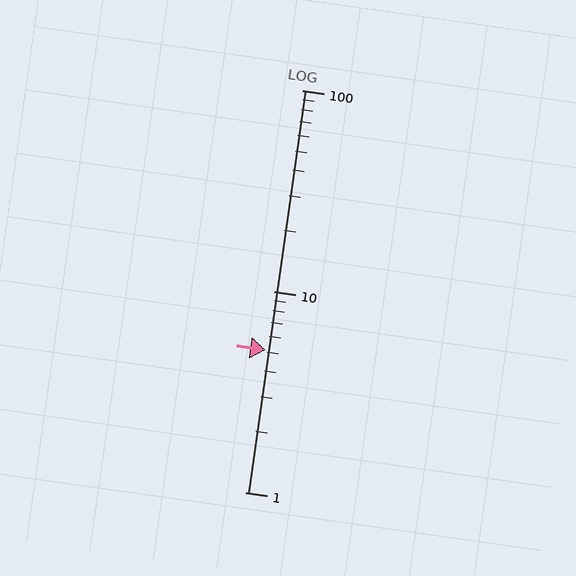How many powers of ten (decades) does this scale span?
The scale spans 2 decades, from 1 to 100.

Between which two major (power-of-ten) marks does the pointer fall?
The pointer is between 1 and 10.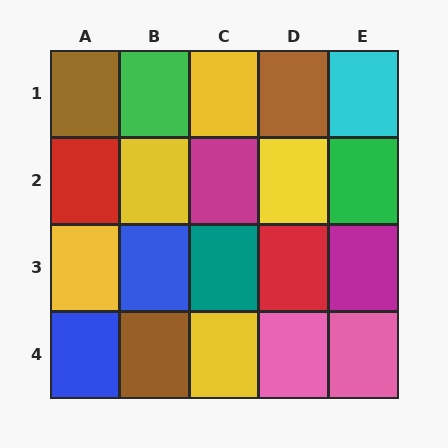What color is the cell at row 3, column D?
Red.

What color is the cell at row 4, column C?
Yellow.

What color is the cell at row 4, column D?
Pink.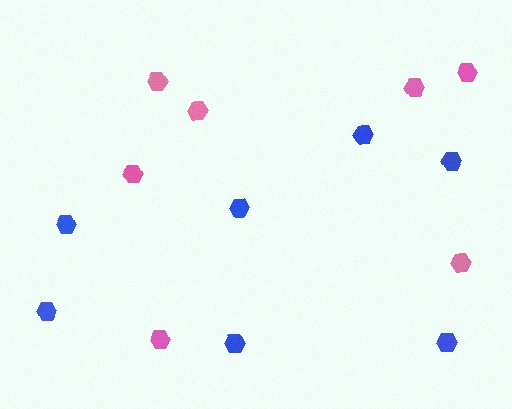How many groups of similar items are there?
There are 2 groups: one group of blue hexagons (7) and one group of pink hexagons (7).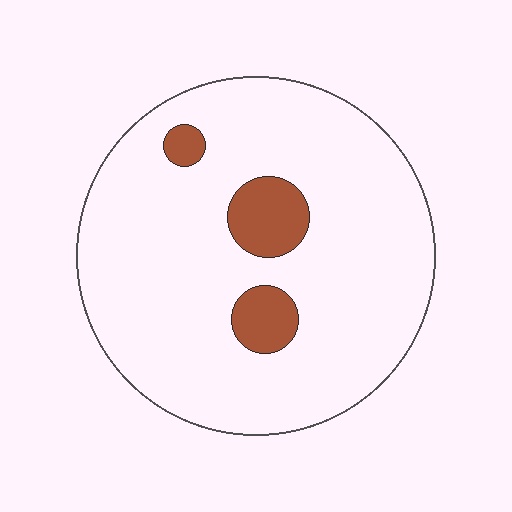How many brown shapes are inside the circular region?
3.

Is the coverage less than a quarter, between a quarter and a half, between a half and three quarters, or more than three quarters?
Less than a quarter.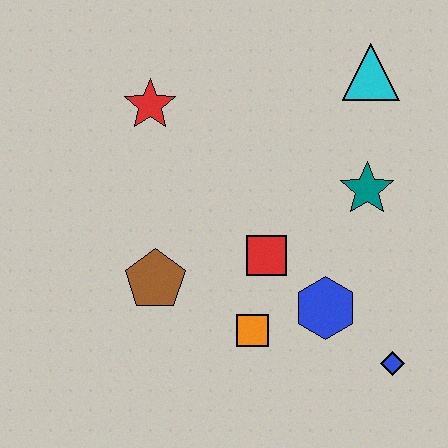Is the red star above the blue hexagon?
Yes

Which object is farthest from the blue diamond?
The red star is farthest from the blue diamond.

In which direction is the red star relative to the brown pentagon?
The red star is above the brown pentagon.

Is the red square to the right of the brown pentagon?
Yes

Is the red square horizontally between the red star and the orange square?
No